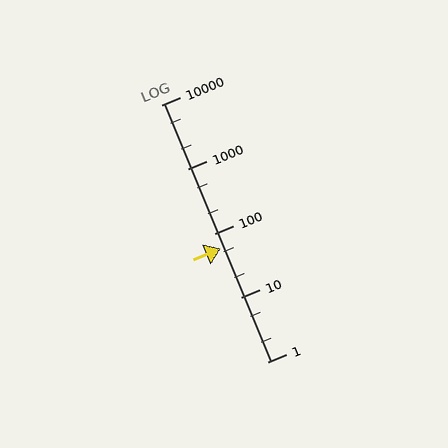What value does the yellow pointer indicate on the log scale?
The pointer indicates approximately 57.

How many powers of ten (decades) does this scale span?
The scale spans 4 decades, from 1 to 10000.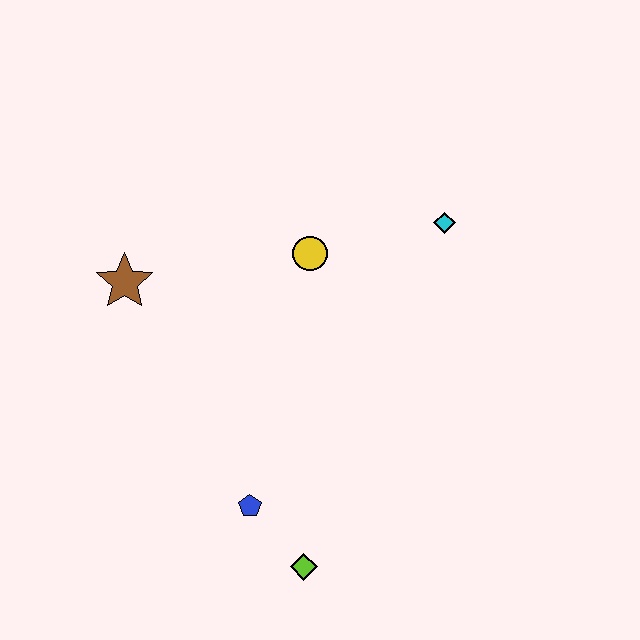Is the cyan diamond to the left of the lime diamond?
No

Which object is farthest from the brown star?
The lime diamond is farthest from the brown star.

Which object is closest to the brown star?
The yellow circle is closest to the brown star.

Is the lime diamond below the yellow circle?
Yes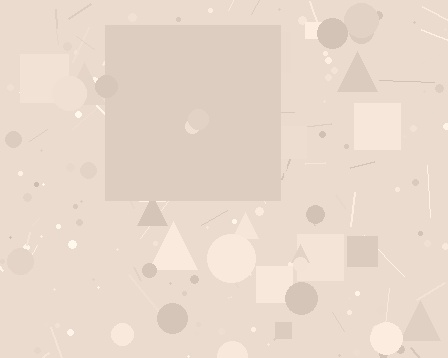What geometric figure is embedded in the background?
A square is embedded in the background.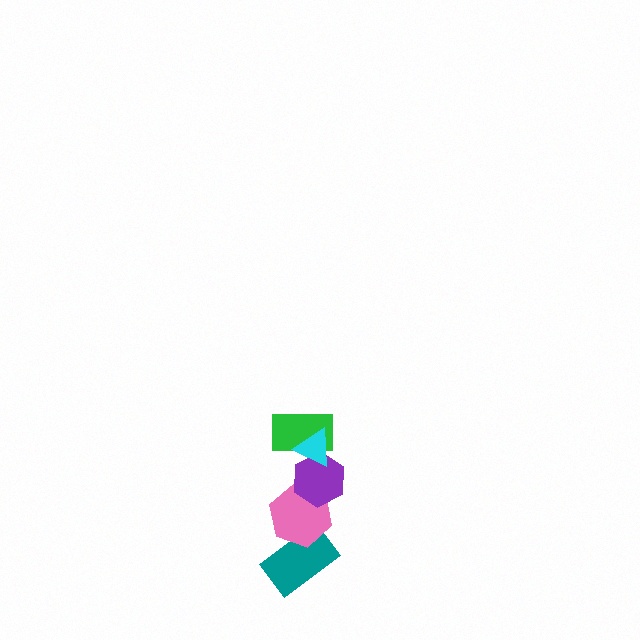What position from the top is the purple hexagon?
The purple hexagon is 3rd from the top.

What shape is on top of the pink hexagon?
The purple hexagon is on top of the pink hexagon.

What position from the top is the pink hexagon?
The pink hexagon is 4th from the top.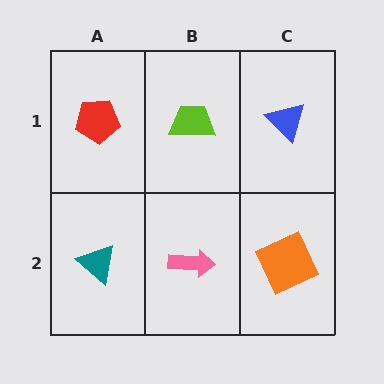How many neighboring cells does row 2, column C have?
2.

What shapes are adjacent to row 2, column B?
A lime trapezoid (row 1, column B), a teal triangle (row 2, column A), an orange square (row 2, column C).